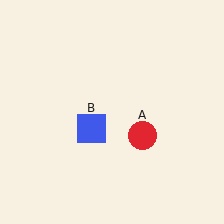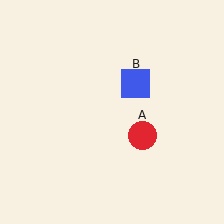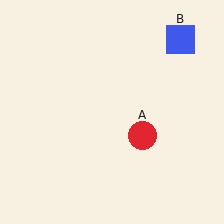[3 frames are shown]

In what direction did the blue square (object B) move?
The blue square (object B) moved up and to the right.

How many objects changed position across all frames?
1 object changed position: blue square (object B).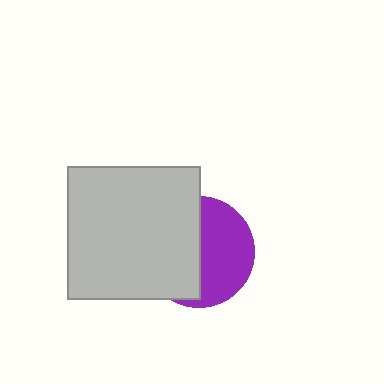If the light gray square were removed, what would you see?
You would see the complete purple circle.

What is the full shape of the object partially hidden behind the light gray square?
The partially hidden object is a purple circle.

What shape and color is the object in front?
The object in front is a light gray square.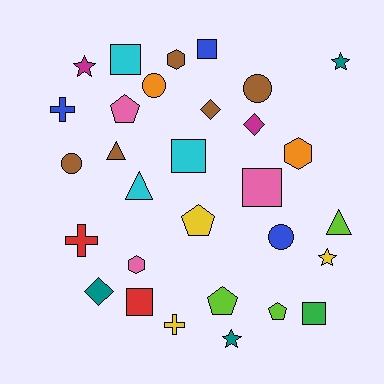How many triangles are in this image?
There are 3 triangles.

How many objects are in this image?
There are 30 objects.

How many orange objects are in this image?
There are 2 orange objects.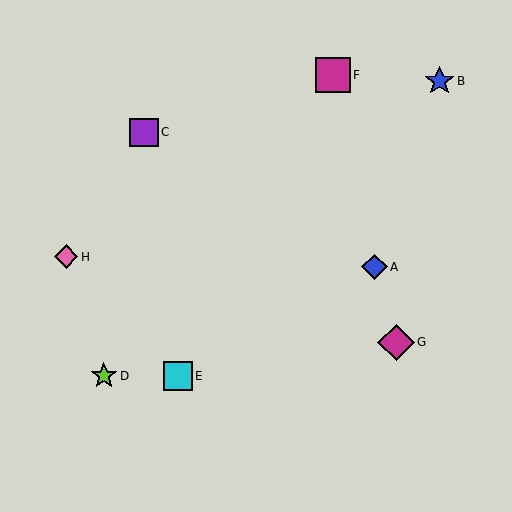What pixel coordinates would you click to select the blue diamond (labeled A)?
Click at (374, 267) to select the blue diamond A.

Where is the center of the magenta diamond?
The center of the magenta diamond is at (396, 342).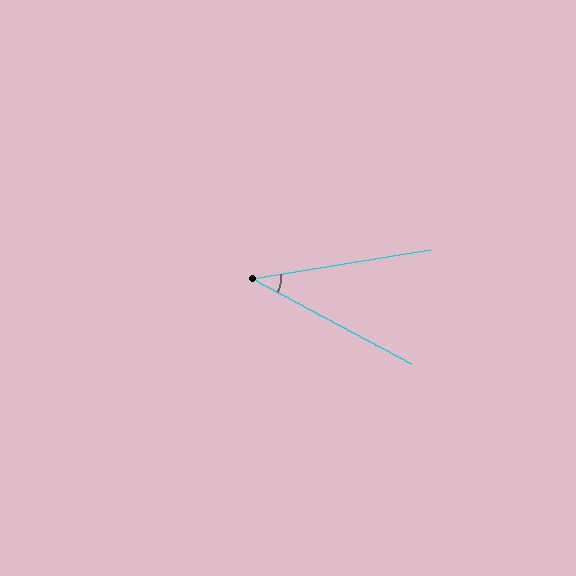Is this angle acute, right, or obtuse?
It is acute.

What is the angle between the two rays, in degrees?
Approximately 37 degrees.